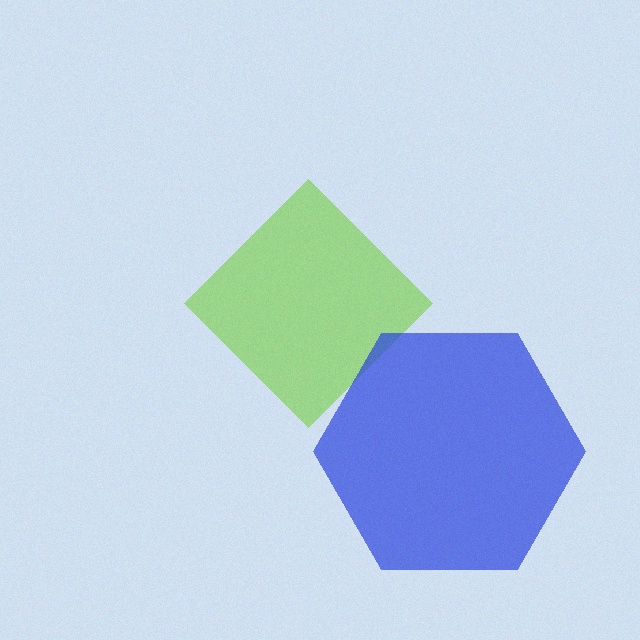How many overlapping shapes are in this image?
There are 2 overlapping shapes in the image.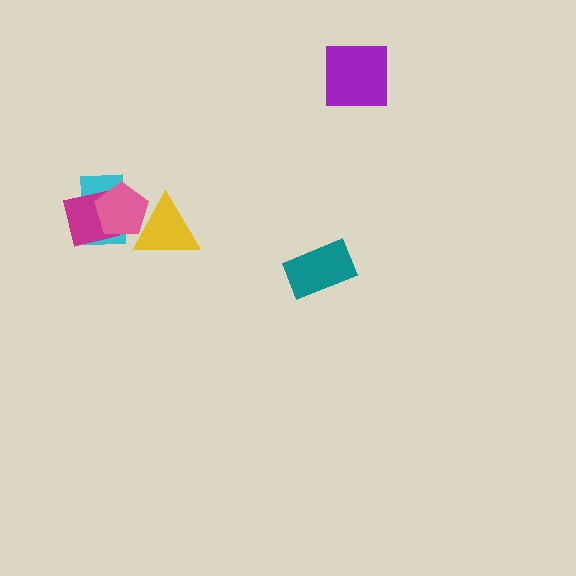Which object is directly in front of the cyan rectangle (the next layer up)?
The magenta square is directly in front of the cyan rectangle.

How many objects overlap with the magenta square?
2 objects overlap with the magenta square.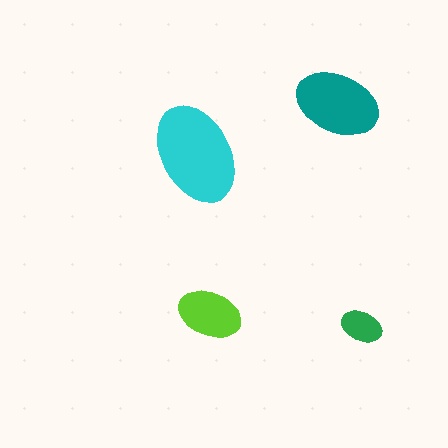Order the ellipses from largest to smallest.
the cyan one, the teal one, the lime one, the green one.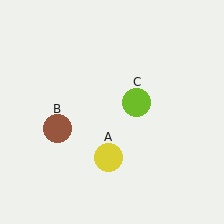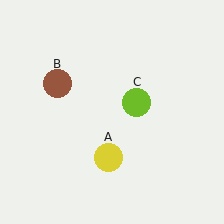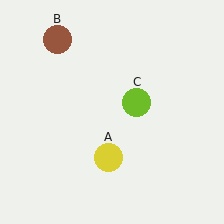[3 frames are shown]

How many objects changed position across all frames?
1 object changed position: brown circle (object B).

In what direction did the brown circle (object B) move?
The brown circle (object B) moved up.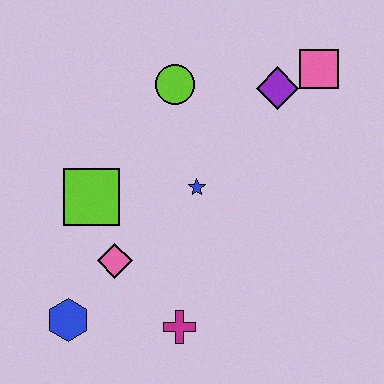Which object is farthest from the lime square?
The pink square is farthest from the lime square.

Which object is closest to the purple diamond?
The pink square is closest to the purple diamond.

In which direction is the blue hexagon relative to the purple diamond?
The blue hexagon is below the purple diamond.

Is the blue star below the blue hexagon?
No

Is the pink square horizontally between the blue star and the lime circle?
No